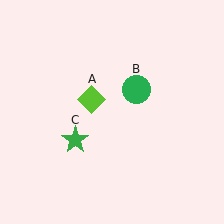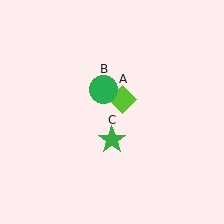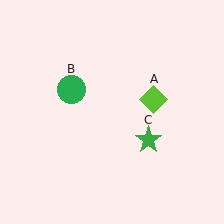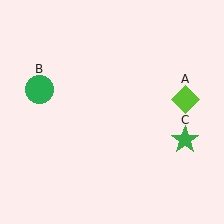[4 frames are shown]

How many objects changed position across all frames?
3 objects changed position: lime diamond (object A), green circle (object B), green star (object C).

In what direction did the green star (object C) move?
The green star (object C) moved right.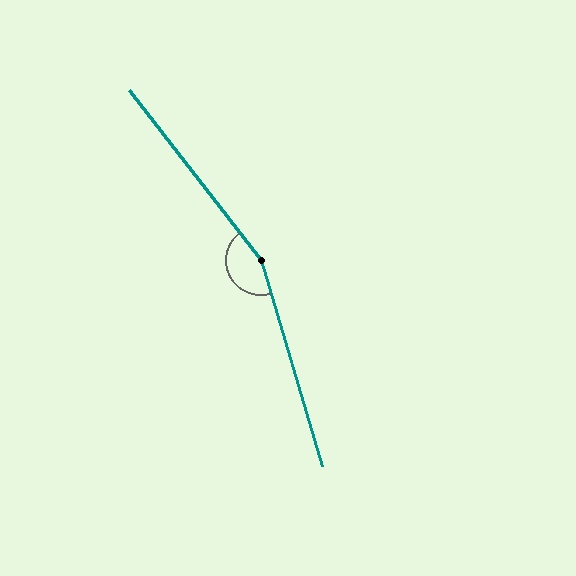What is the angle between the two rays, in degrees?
Approximately 159 degrees.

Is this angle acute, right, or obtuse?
It is obtuse.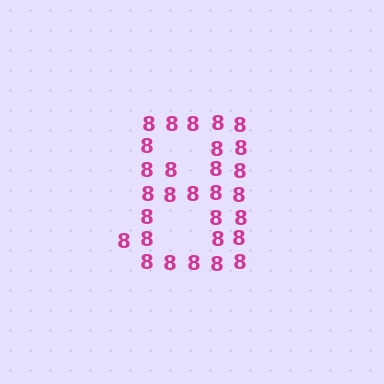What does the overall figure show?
The overall figure shows the digit 8.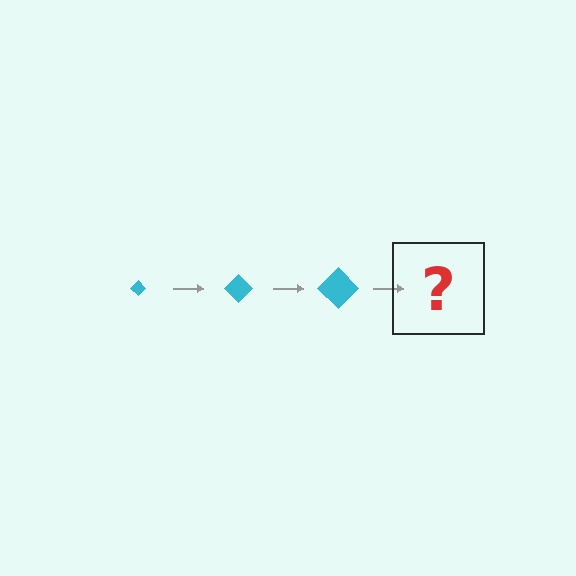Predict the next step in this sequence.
The next step is a cyan diamond, larger than the previous one.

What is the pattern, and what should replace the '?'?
The pattern is that the diamond gets progressively larger each step. The '?' should be a cyan diamond, larger than the previous one.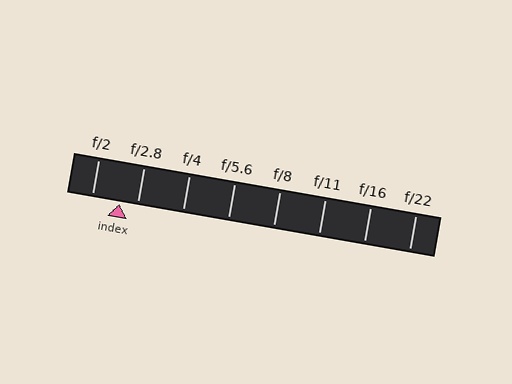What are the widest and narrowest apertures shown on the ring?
The widest aperture shown is f/2 and the narrowest is f/22.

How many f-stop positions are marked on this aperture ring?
There are 8 f-stop positions marked.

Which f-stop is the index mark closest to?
The index mark is closest to f/2.8.